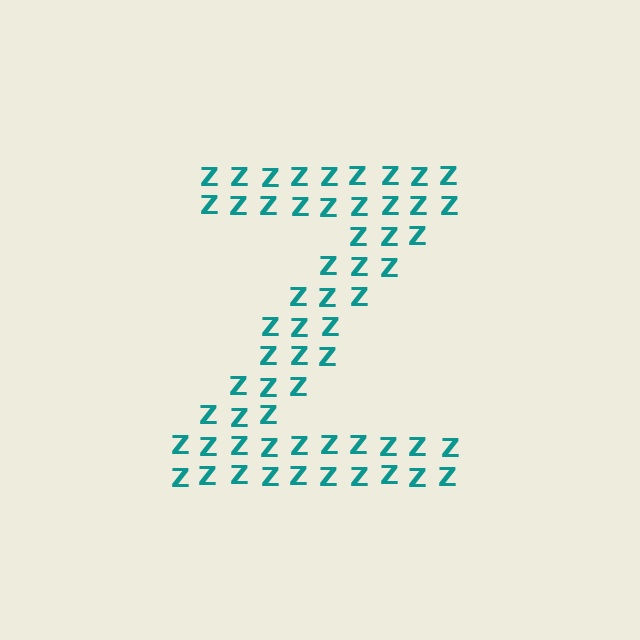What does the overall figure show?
The overall figure shows the letter Z.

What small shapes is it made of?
It is made of small letter Z's.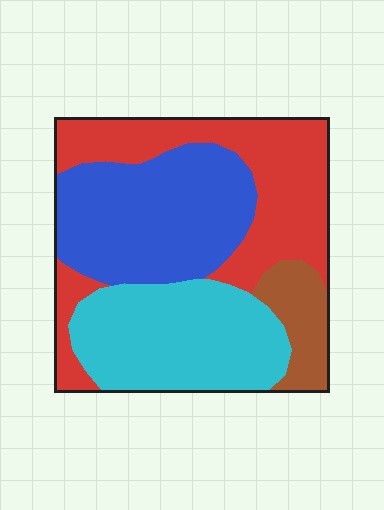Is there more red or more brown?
Red.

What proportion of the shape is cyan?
Cyan covers 28% of the shape.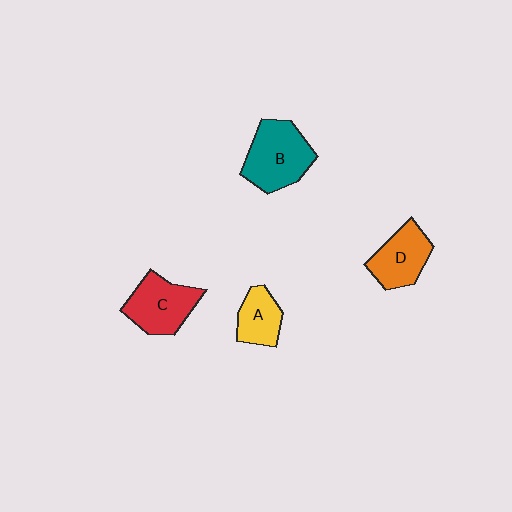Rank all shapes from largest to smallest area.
From largest to smallest: B (teal), C (red), D (orange), A (yellow).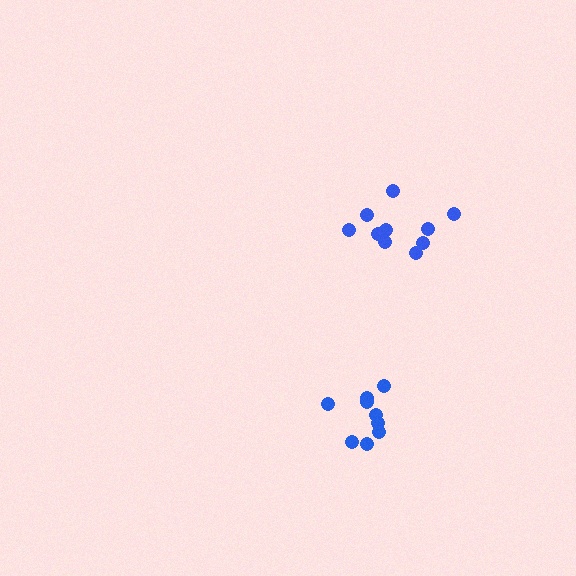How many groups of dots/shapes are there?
There are 2 groups.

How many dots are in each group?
Group 1: 9 dots, Group 2: 10 dots (19 total).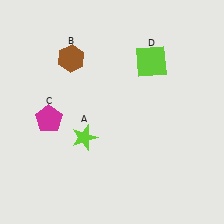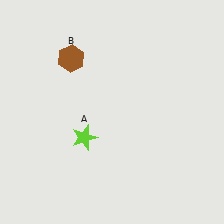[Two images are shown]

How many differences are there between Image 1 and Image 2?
There are 2 differences between the two images.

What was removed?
The magenta pentagon (C), the lime square (D) were removed in Image 2.